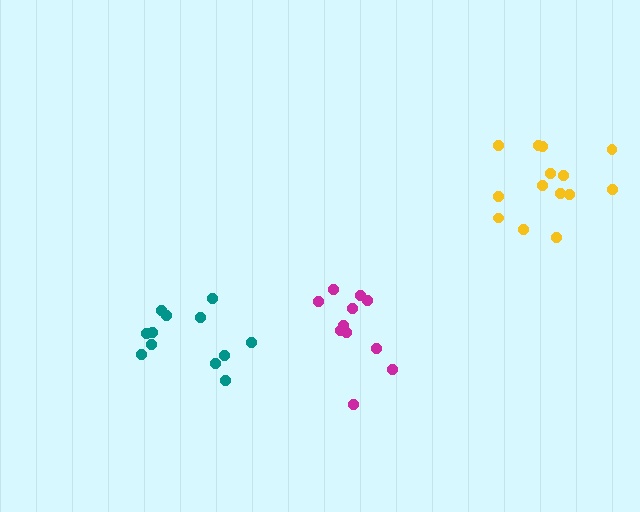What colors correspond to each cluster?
The clusters are colored: teal, yellow, magenta.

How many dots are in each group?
Group 1: 12 dots, Group 2: 14 dots, Group 3: 11 dots (37 total).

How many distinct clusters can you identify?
There are 3 distinct clusters.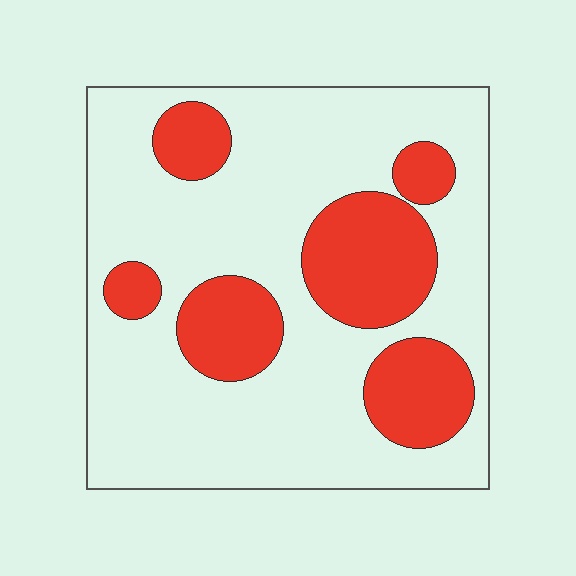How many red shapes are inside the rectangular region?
6.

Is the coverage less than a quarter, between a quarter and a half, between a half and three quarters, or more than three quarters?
Between a quarter and a half.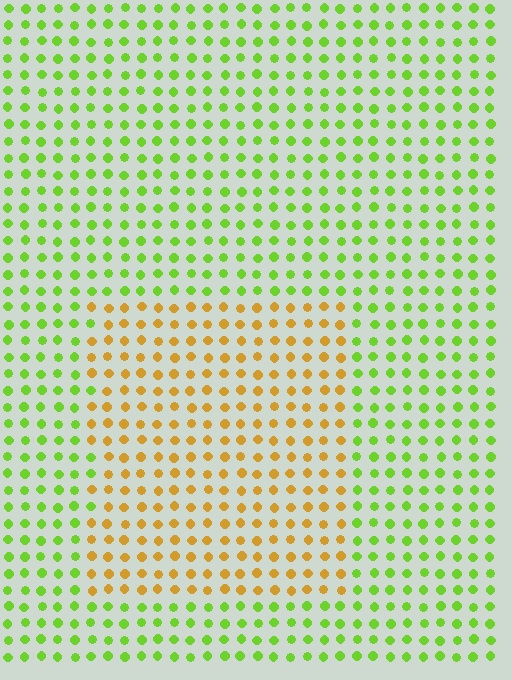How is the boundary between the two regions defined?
The boundary is defined purely by a slight shift in hue (about 57 degrees). Spacing, size, and orientation are identical on both sides.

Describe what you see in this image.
The image is filled with small lime elements in a uniform arrangement. A rectangle-shaped region is visible where the elements are tinted to a slightly different hue, forming a subtle color boundary.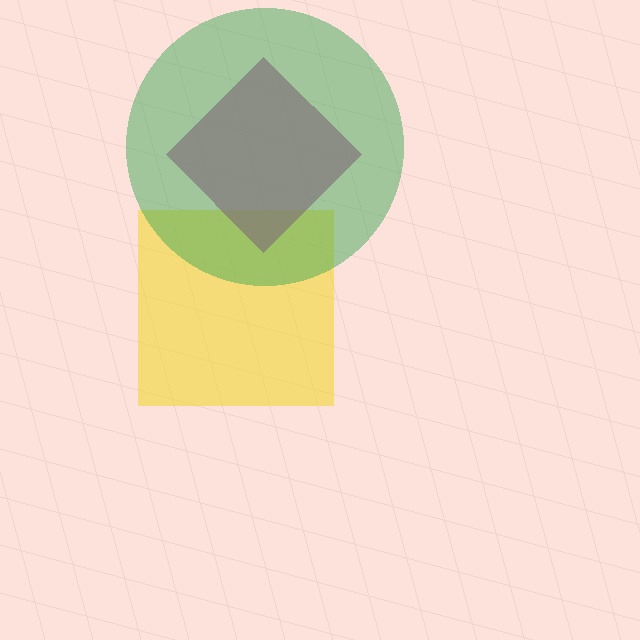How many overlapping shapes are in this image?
There are 3 overlapping shapes in the image.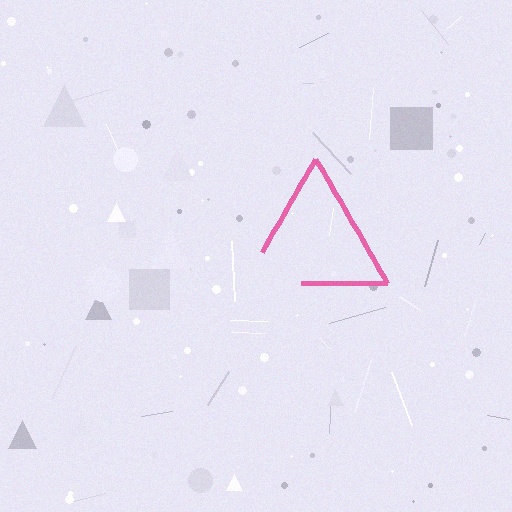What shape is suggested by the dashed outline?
The dashed outline suggests a triangle.